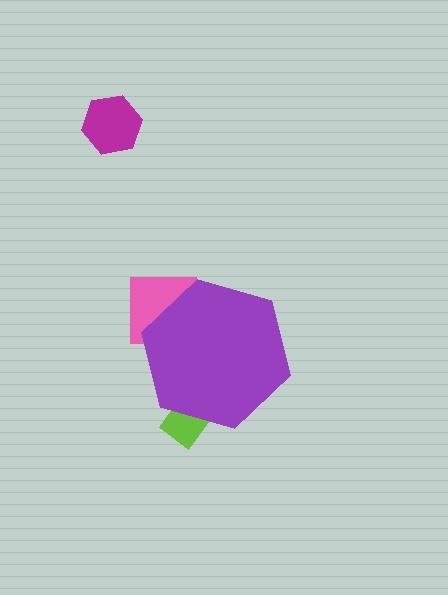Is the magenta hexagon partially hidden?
No, the magenta hexagon is fully visible.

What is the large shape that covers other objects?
A purple hexagon.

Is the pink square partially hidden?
Yes, the pink square is partially hidden behind the purple hexagon.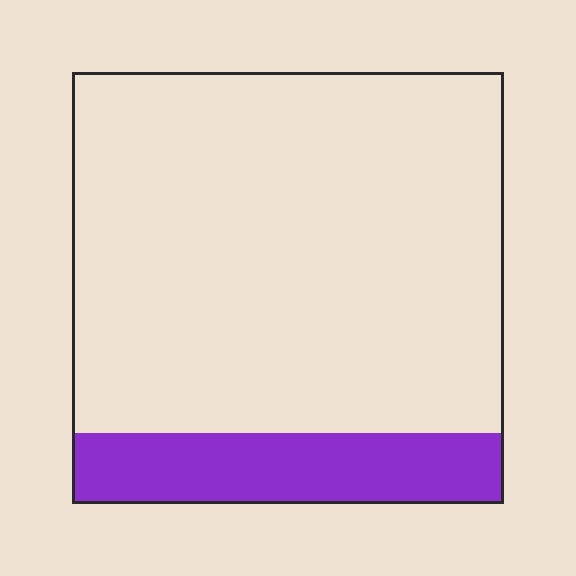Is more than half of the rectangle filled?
No.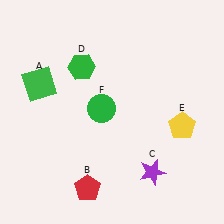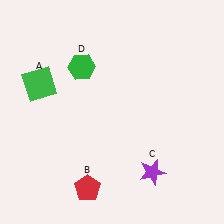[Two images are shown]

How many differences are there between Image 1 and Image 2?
There are 2 differences between the two images.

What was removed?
The green circle (F), the yellow pentagon (E) were removed in Image 2.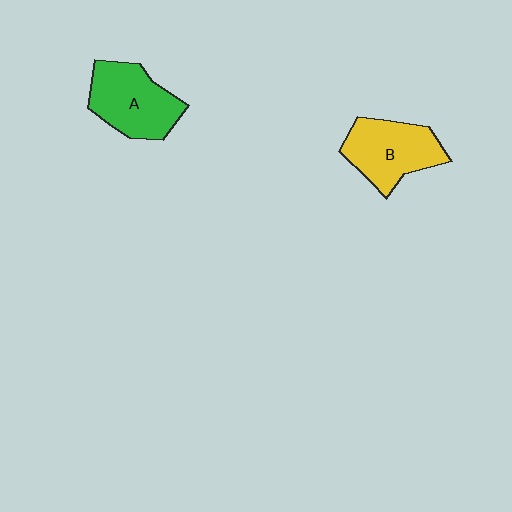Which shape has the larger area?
Shape A (green).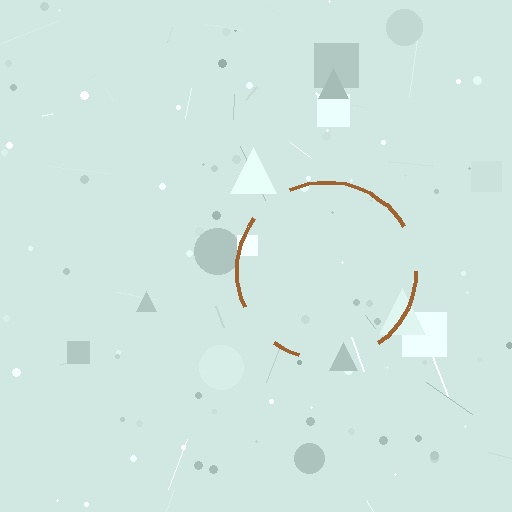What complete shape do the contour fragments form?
The contour fragments form a circle.